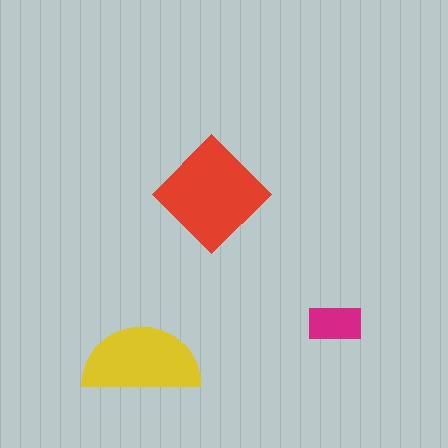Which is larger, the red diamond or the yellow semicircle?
The red diamond.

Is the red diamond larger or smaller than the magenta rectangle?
Larger.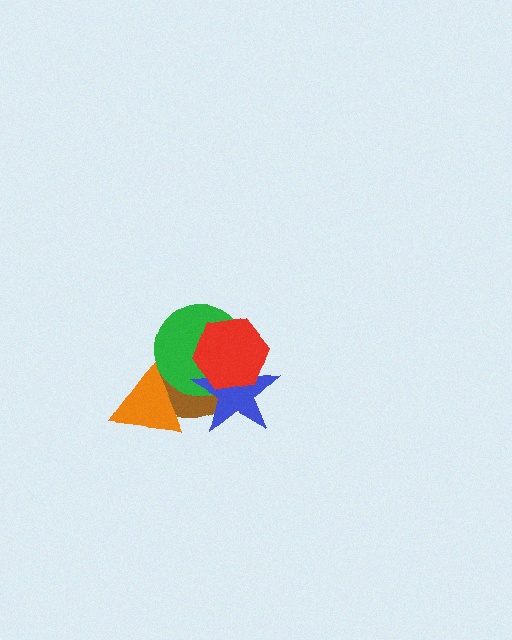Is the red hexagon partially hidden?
No, no other shape covers it.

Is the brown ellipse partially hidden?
Yes, it is partially covered by another shape.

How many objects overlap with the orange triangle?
2 objects overlap with the orange triangle.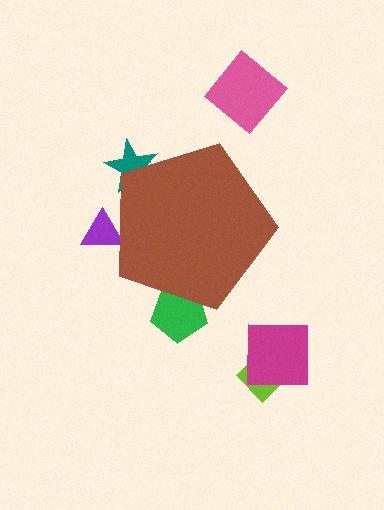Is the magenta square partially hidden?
No, the magenta square is fully visible.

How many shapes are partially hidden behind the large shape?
3 shapes are partially hidden.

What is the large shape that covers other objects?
A brown pentagon.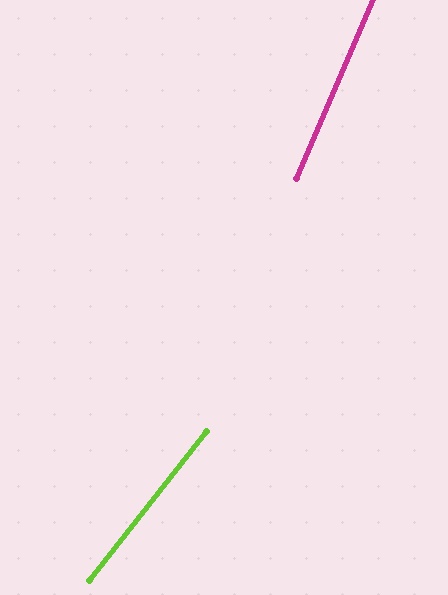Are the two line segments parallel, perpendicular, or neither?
Neither parallel nor perpendicular — they differ by about 15°.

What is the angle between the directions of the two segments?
Approximately 15 degrees.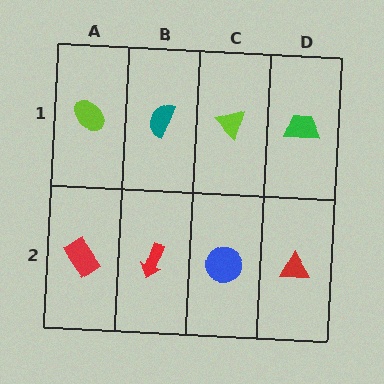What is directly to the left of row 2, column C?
A red arrow.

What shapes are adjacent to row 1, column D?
A red triangle (row 2, column D), a lime triangle (row 1, column C).